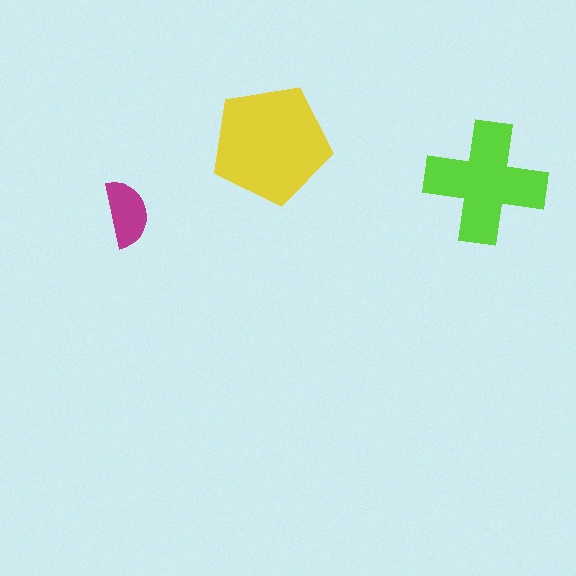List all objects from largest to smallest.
The yellow pentagon, the lime cross, the magenta semicircle.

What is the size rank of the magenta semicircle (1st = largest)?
3rd.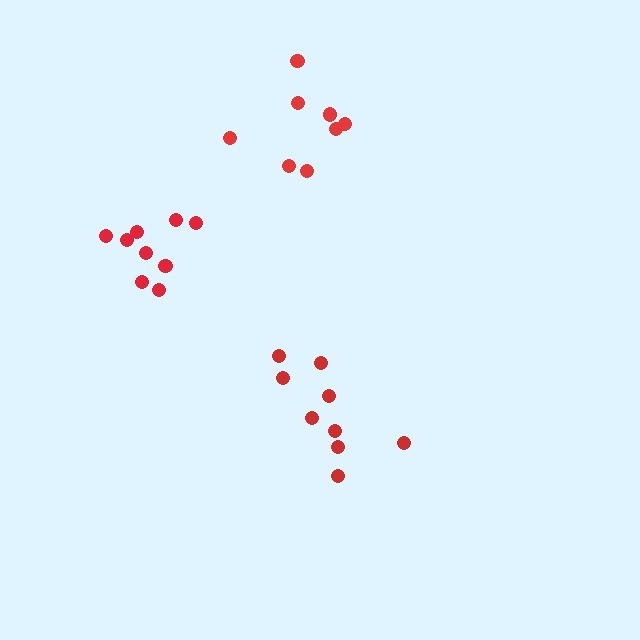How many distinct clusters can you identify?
There are 3 distinct clusters.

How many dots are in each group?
Group 1: 9 dots, Group 2: 8 dots, Group 3: 9 dots (26 total).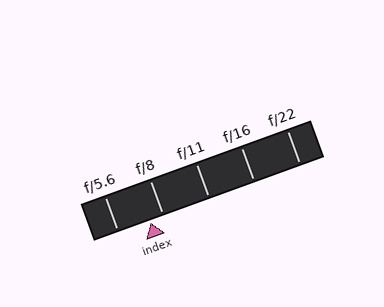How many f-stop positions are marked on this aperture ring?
There are 5 f-stop positions marked.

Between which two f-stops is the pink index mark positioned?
The index mark is between f/5.6 and f/8.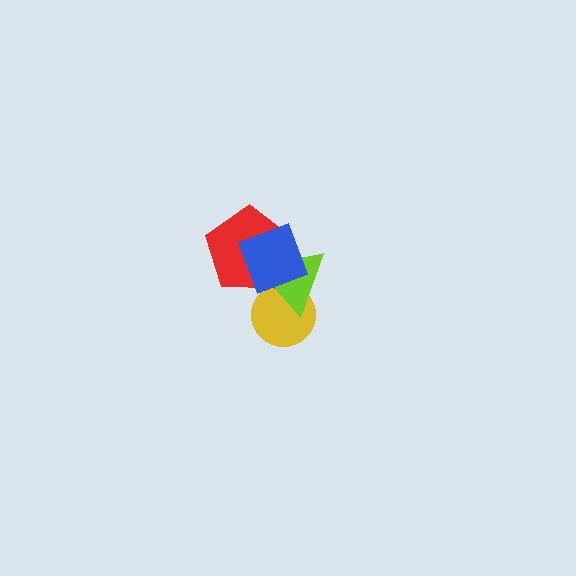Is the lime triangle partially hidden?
Yes, it is partially covered by another shape.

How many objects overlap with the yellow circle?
1 object overlaps with the yellow circle.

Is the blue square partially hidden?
No, no other shape covers it.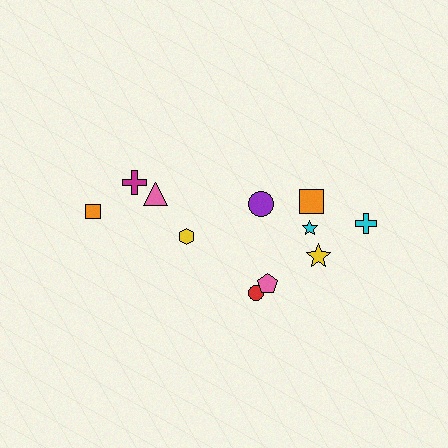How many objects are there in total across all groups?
There are 11 objects.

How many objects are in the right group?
There are 7 objects.